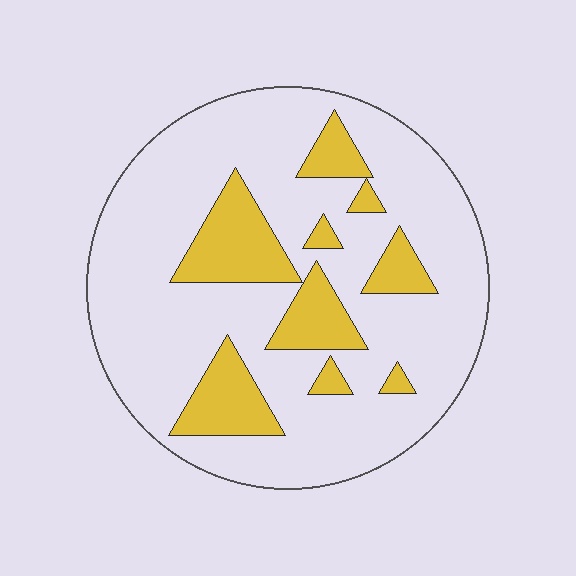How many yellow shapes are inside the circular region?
9.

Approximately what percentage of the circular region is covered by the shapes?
Approximately 20%.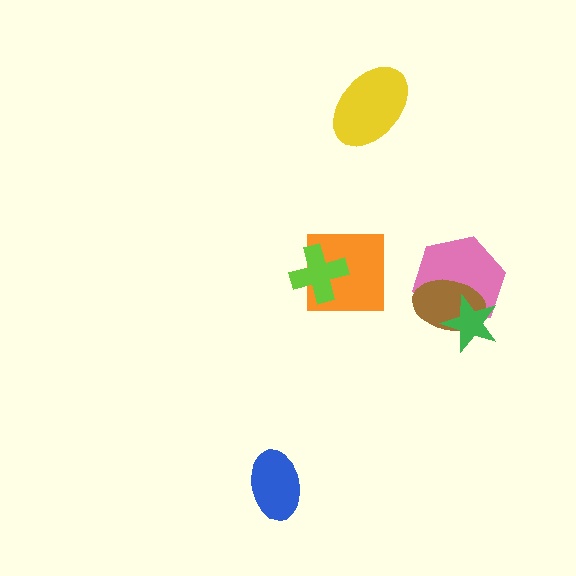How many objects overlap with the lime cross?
1 object overlaps with the lime cross.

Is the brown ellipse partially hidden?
Yes, it is partially covered by another shape.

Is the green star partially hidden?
No, no other shape covers it.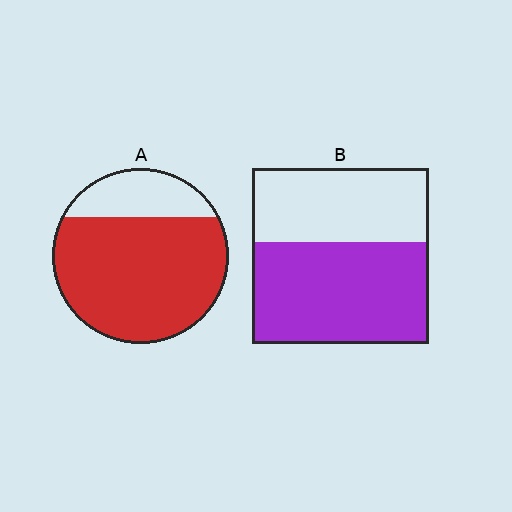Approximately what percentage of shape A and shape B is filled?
A is approximately 75% and B is approximately 60%.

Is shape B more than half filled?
Yes.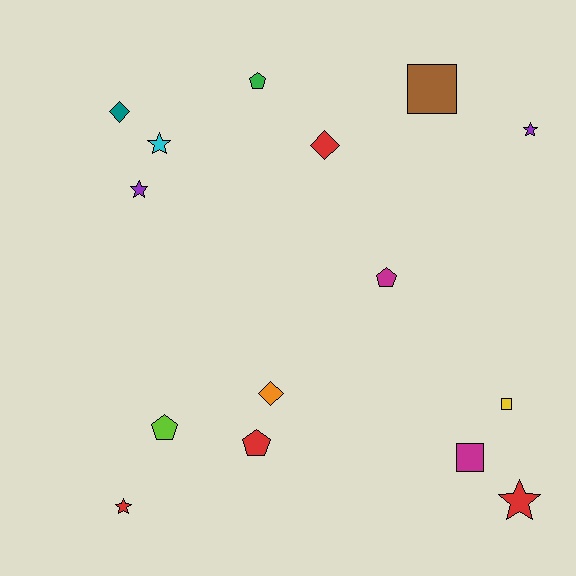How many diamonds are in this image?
There are 3 diamonds.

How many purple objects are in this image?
There are 2 purple objects.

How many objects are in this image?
There are 15 objects.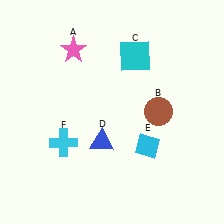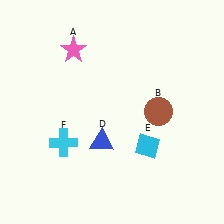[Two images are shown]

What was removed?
The cyan square (C) was removed in Image 2.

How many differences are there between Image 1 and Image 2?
There is 1 difference between the two images.